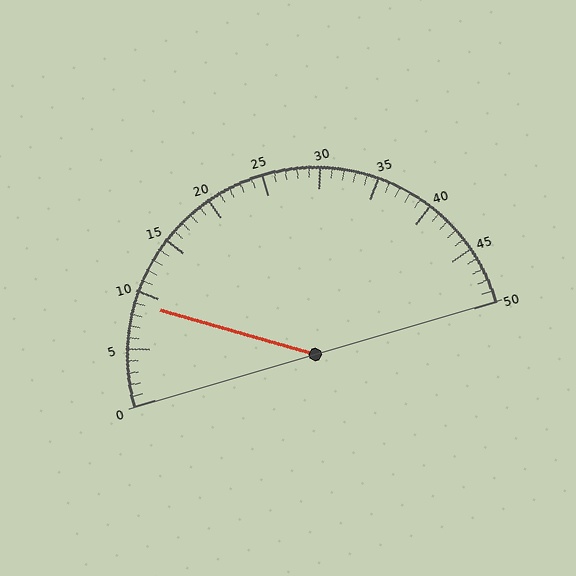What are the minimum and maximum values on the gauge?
The gauge ranges from 0 to 50.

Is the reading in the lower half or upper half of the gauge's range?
The reading is in the lower half of the range (0 to 50).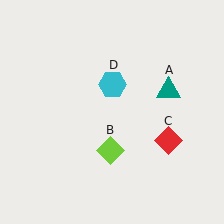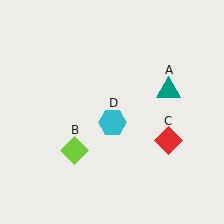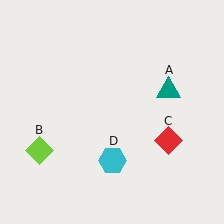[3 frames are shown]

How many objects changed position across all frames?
2 objects changed position: lime diamond (object B), cyan hexagon (object D).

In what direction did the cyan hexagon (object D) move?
The cyan hexagon (object D) moved down.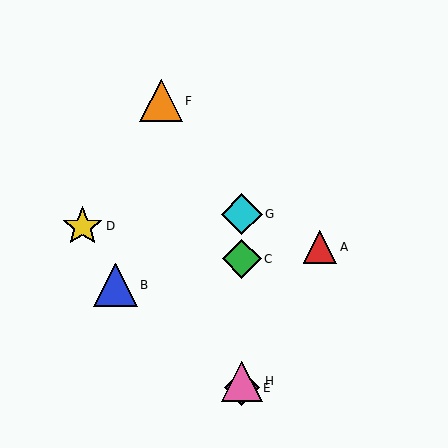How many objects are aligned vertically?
4 objects (C, E, G, H) are aligned vertically.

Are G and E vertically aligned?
Yes, both are at x≈242.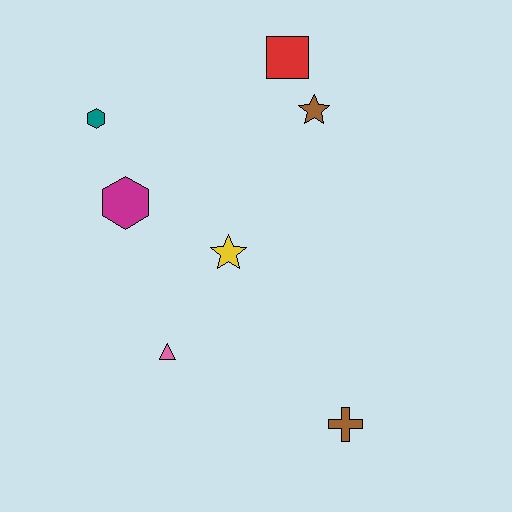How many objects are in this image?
There are 7 objects.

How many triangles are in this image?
There is 1 triangle.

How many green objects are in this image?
There are no green objects.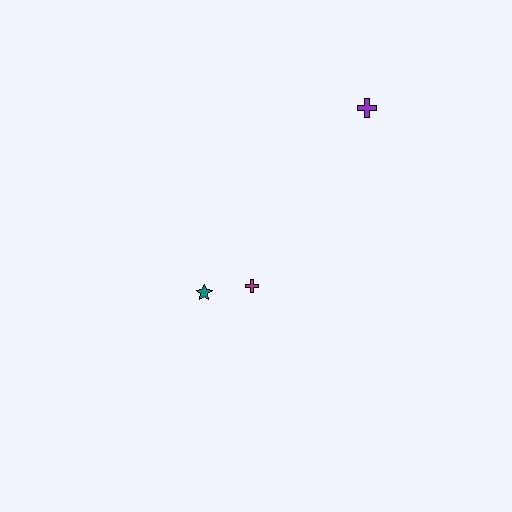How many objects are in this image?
There are 3 objects.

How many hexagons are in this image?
There are no hexagons.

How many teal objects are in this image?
There is 1 teal object.